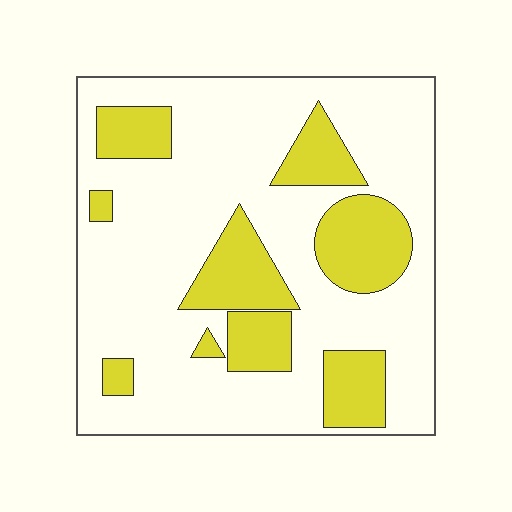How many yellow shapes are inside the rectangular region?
9.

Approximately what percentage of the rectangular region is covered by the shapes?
Approximately 25%.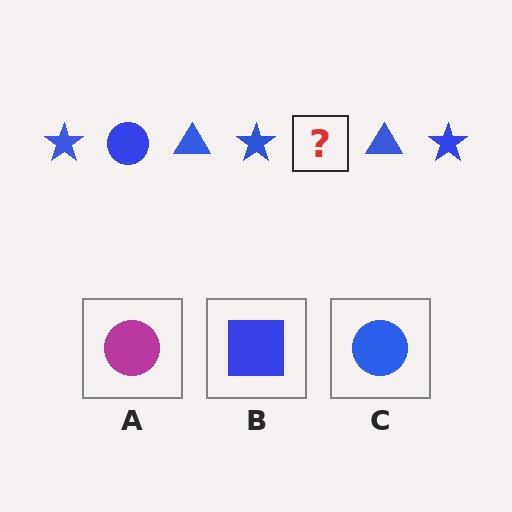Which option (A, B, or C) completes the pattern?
C.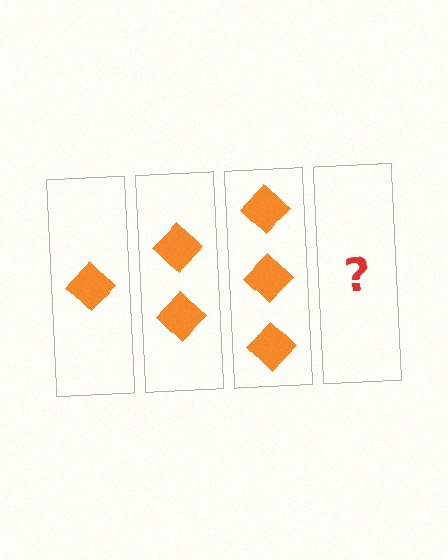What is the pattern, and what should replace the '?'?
The pattern is that each step adds one more diamond. The '?' should be 4 diamonds.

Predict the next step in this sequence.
The next step is 4 diamonds.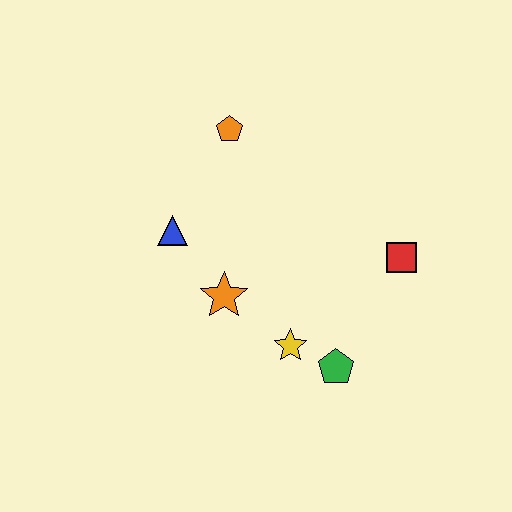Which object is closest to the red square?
The green pentagon is closest to the red square.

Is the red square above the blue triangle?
No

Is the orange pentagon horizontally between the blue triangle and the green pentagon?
Yes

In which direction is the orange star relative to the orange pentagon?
The orange star is below the orange pentagon.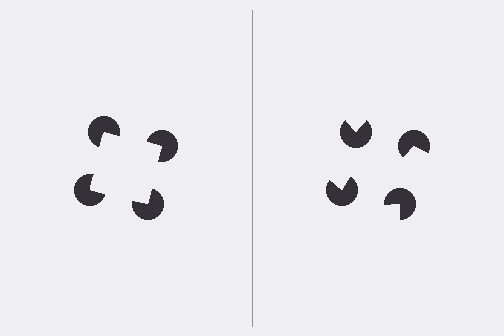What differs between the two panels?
The pac-man discs are positioned identically on both sides; only the wedge orientations differ. On the left they align to a square; on the right they are misaligned.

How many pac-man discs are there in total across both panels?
8 — 4 on each side.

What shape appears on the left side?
An illusory square.